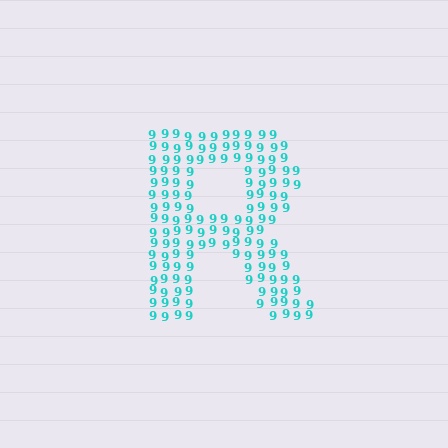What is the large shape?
The large shape is the letter R.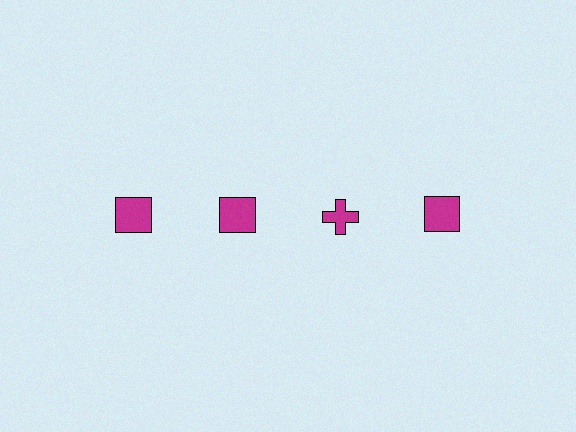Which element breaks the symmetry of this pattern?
The magenta cross in the top row, center column breaks the symmetry. All other shapes are magenta squares.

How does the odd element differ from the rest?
It has a different shape: cross instead of square.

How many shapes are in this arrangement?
There are 4 shapes arranged in a grid pattern.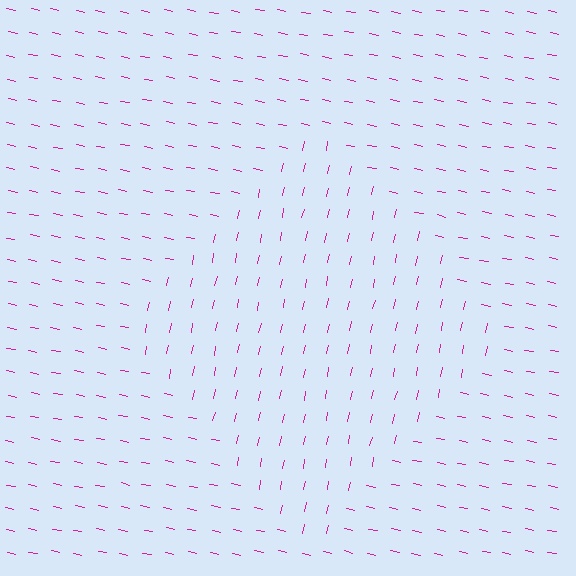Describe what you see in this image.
The image is filled with small magenta line segments. A diamond region in the image has lines oriented differently from the surrounding lines, creating a visible texture boundary.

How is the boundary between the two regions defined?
The boundary is defined purely by a change in line orientation (approximately 89 degrees difference). All lines are the same color and thickness.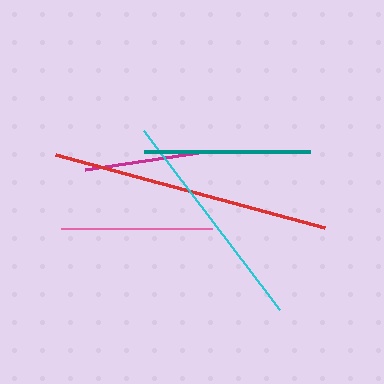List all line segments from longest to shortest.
From longest to shortest: red, cyan, teal, pink, magenta.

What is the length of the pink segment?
The pink segment is approximately 151 pixels long.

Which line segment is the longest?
The red line is the longest at approximately 279 pixels.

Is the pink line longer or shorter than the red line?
The red line is longer than the pink line.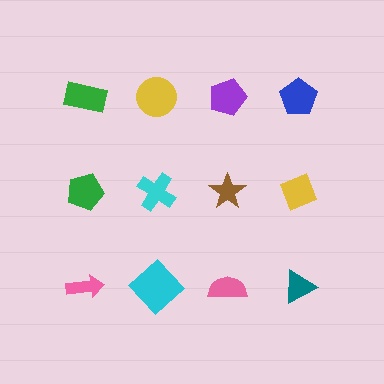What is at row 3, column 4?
A teal triangle.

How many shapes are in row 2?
4 shapes.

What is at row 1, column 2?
A yellow circle.